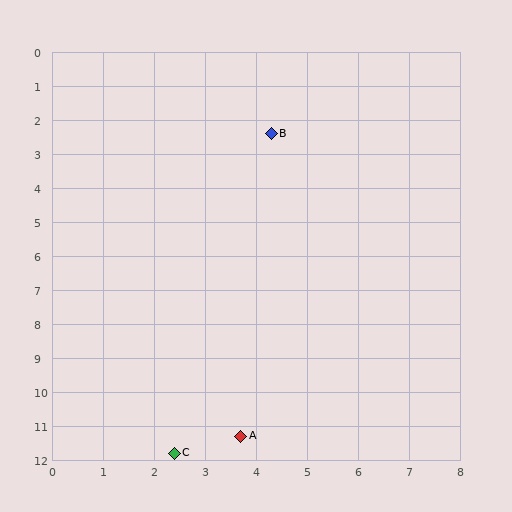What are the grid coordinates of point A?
Point A is at approximately (3.7, 11.3).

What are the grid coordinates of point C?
Point C is at approximately (2.4, 11.8).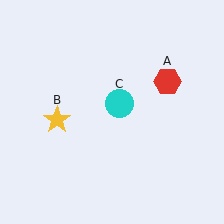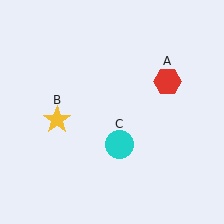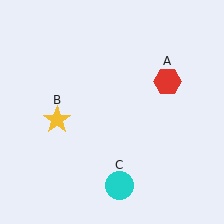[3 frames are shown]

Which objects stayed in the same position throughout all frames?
Red hexagon (object A) and yellow star (object B) remained stationary.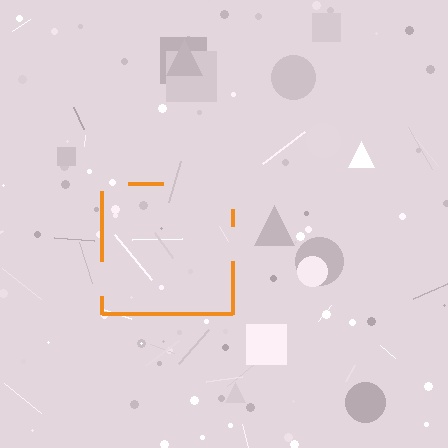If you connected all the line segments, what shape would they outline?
They would outline a square.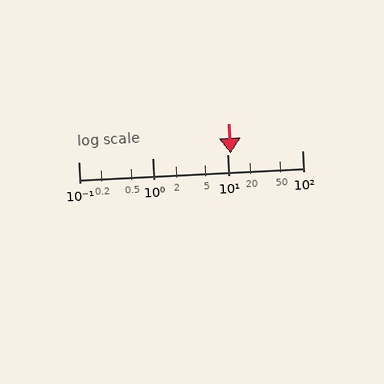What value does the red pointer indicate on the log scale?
The pointer indicates approximately 11.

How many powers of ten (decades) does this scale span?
The scale spans 3 decades, from 0.1 to 100.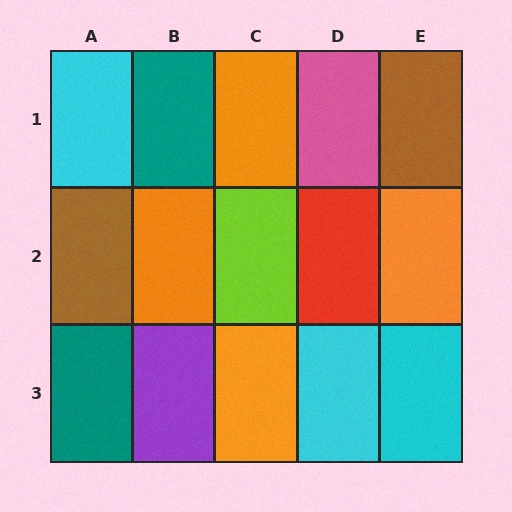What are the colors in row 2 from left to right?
Brown, orange, lime, red, orange.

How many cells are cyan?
3 cells are cyan.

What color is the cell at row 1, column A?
Cyan.